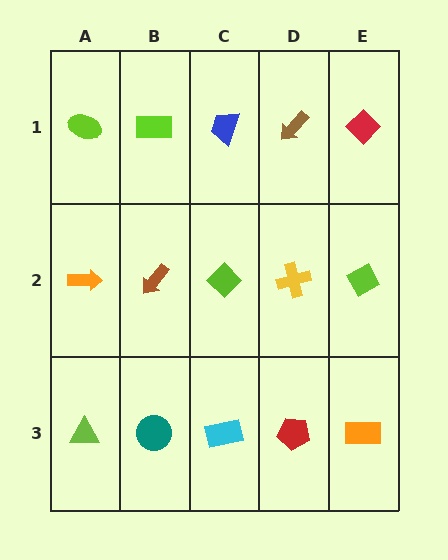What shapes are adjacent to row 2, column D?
A brown arrow (row 1, column D), a red pentagon (row 3, column D), a lime diamond (row 2, column C), a lime diamond (row 2, column E).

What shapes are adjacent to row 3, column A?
An orange arrow (row 2, column A), a teal circle (row 3, column B).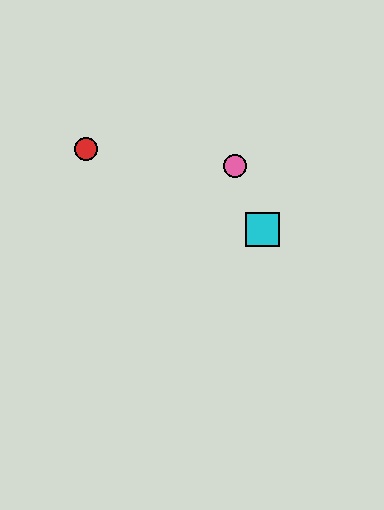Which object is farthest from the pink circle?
The red circle is farthest from the pink circle.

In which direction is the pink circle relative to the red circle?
The pink circle is to the right of the red circle.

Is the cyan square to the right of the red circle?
Yes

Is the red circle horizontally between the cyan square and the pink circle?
No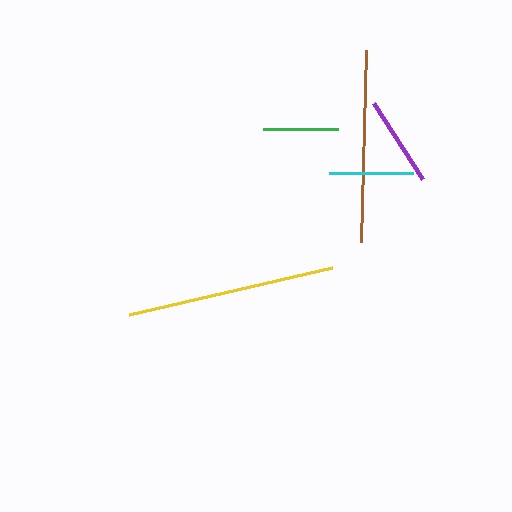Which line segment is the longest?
The yellow line is the longest at approximately 209 pixels.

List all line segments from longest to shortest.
From longest to shortest: yellow, brown, purple, cyan, green.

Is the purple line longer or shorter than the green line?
The purple line is longer than the green line.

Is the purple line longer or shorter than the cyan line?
The purple line is longer than the cyan line.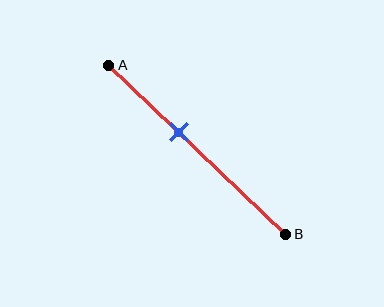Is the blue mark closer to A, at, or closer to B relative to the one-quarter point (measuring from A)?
The blue mark is closer to point B than the one-quarter point of segment AB.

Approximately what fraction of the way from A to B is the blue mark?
The blue mark is approximately 40% of the way from A to B.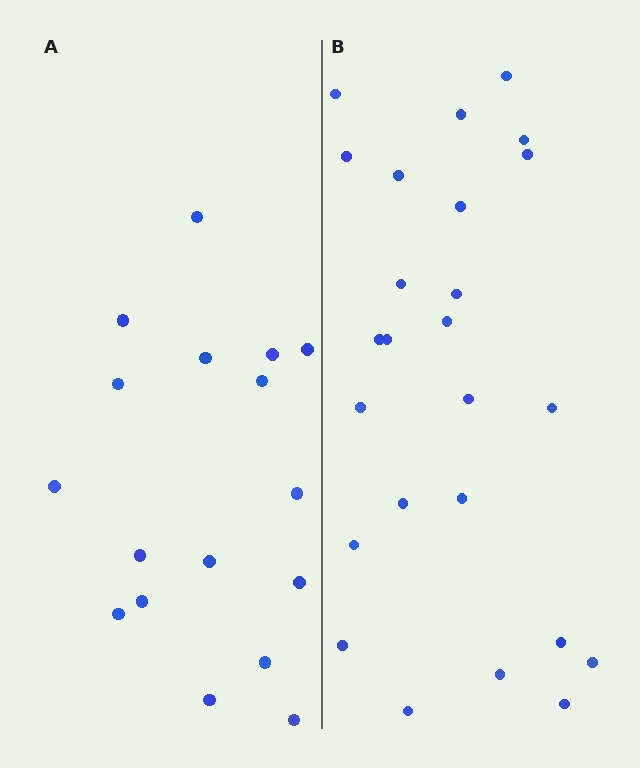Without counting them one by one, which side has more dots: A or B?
Region B (the right region) has more dots.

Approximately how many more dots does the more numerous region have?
Region B has roughly 8 or so more dots than region A.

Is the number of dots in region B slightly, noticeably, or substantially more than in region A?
Region B has substantially more. The ratio is roughly 1.5 to 1.